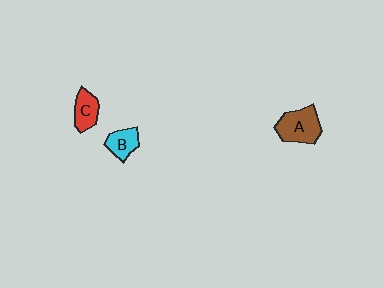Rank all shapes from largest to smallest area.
From largest to smallest: A (brown), C (red), B (cyan).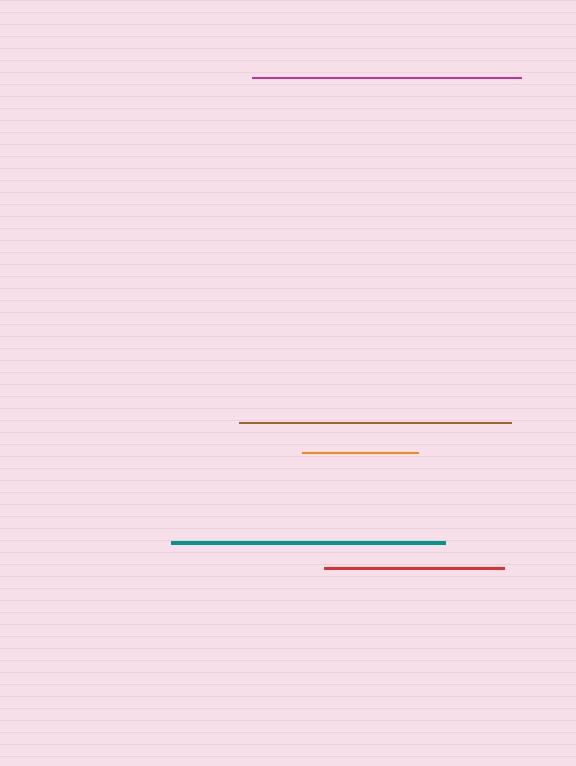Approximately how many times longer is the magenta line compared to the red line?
The magenta line is approximately 1.5 times the length of the red line.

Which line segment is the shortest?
The orange line is the shortest at approximately 115 pixels.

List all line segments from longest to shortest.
From longest to shortest: teal, brown, magenta, red, orange.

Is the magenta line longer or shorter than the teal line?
The teal line is longer than the magenta line.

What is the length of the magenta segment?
The magenta segment is approximately 269 pixels long.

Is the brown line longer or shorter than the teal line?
The teal line is longer than the brown line.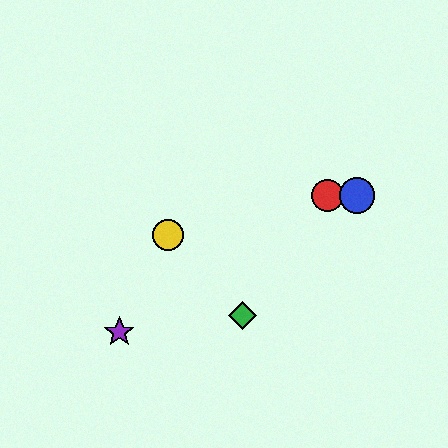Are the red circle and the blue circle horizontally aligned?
Yes, both are at y≈195.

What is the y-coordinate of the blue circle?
The blue circle is at y≈195.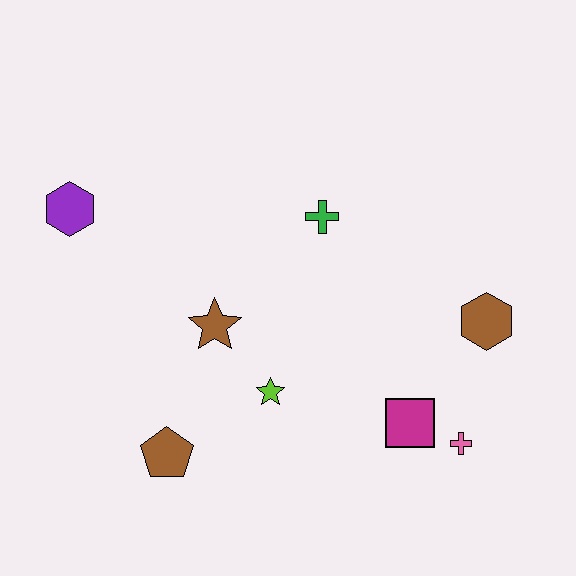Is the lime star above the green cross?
No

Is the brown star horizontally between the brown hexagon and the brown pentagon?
Yes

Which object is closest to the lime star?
The brown star is closest to the lime star.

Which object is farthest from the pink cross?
The purple hexagon is farthest from the pink cross.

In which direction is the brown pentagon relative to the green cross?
The brown pentagon is below the green cross.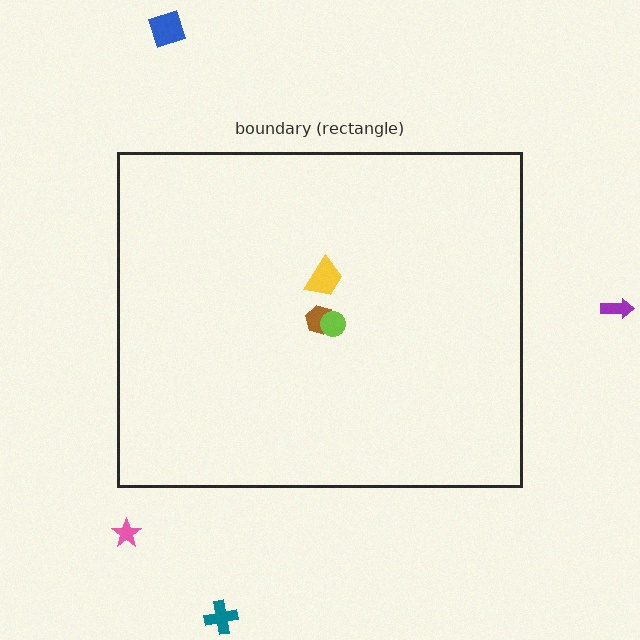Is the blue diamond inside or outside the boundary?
Outside.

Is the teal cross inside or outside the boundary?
Outside.